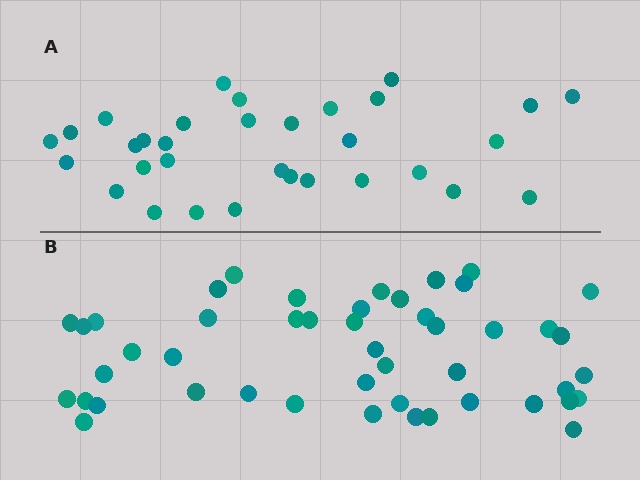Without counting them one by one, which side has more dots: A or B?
Region B (the bottom region) has more dots.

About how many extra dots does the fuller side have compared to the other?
Region B has approximately 15 more dots than region A.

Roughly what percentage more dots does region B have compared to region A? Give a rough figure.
About 45% more.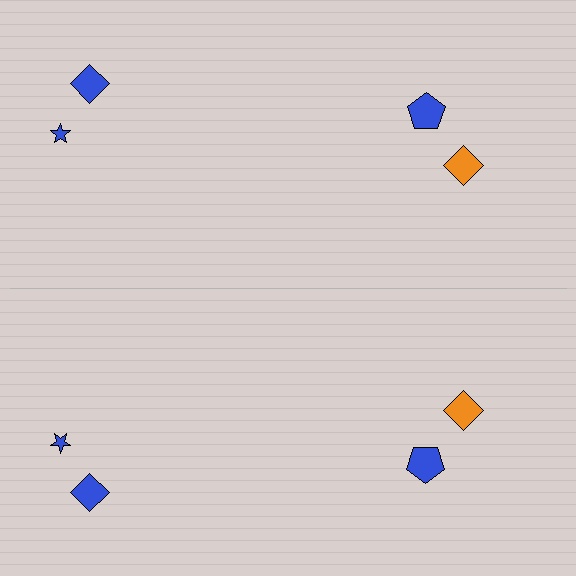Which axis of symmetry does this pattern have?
The pattern has a horizontal axis of symmetry running through the center of the image.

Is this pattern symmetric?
Yes, this pattern has bilateral (reflection) symmetry.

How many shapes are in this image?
There are 8 shapes in this image.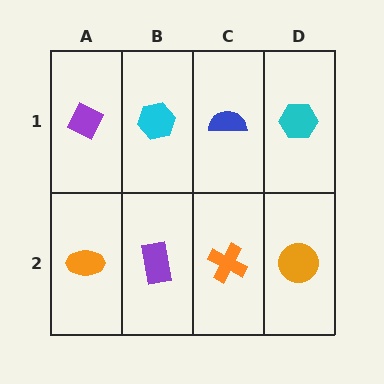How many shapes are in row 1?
4 shapes.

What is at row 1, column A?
A purple diamond.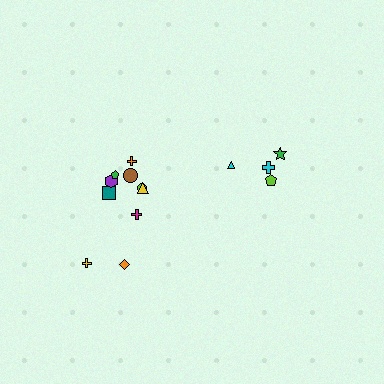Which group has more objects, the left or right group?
The left group.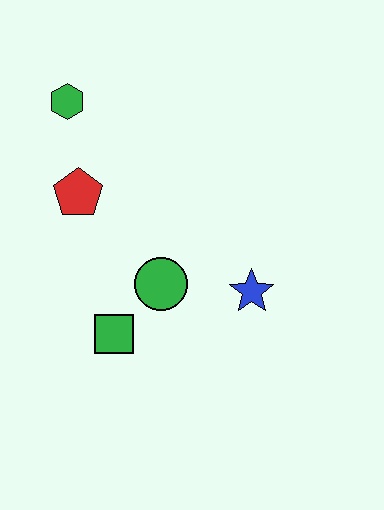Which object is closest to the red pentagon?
The green hexagon is closest to the red pentagon.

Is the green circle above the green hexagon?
No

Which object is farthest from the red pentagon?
The blue star is farthest from the red pentagon.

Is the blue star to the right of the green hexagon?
Yes